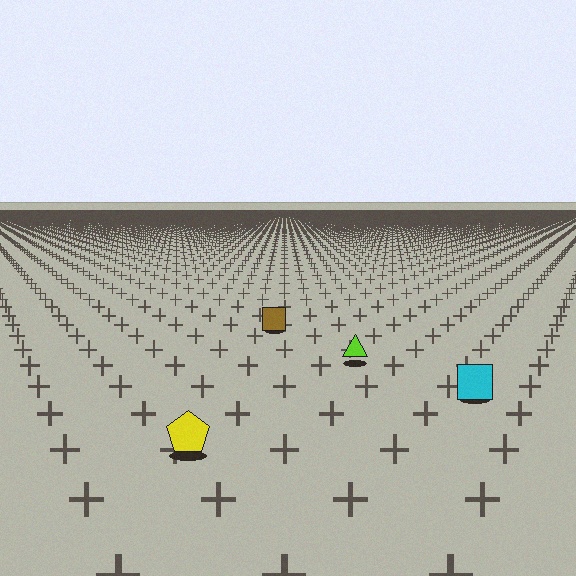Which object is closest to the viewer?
The yellow pentagon is closest. The texture marks near it are larger and more spread out.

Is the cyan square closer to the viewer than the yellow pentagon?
No. The yellow pentagon is closer — you can tell from the texture gradient: the ground texture is coarser near it.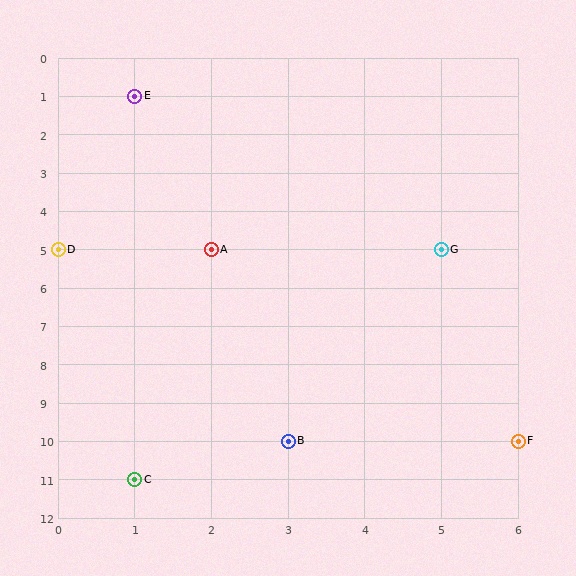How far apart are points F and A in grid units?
Points F and A are 4 columns and 5 rows apart (about 6.4 grid units diagonally).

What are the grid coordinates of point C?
Point C is at grid coordinates (1, 11).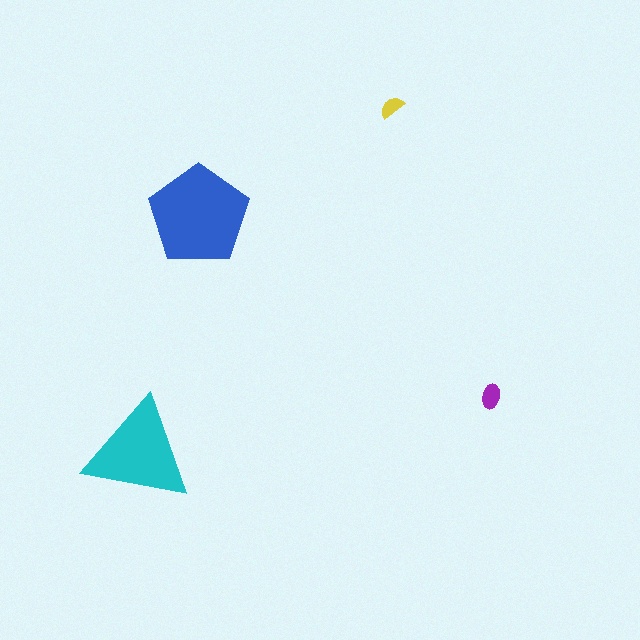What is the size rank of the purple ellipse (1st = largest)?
3rd.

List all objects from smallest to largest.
The yellow semicircle, the purple ellipse, the cyan triangle, the blue pentagon.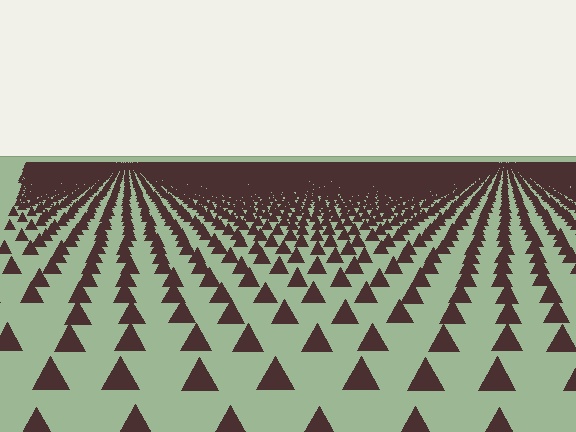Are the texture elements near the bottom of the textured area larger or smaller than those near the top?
Larger. Near the bottom, elements are closer to the viewer and appear at a bigger on-screen size.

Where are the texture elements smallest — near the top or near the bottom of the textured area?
Near the top.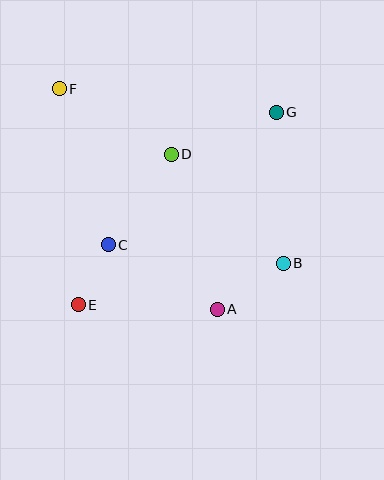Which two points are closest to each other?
Points C and E are closest to each other.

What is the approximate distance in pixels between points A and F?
The distance between A and F is approximately 271 pixels.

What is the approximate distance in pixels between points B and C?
The distance between B and C is approximately 176 pixels.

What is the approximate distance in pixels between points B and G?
The distance between B and G is approximately 151 pixels.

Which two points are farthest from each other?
Points B and F are farthest from each other.